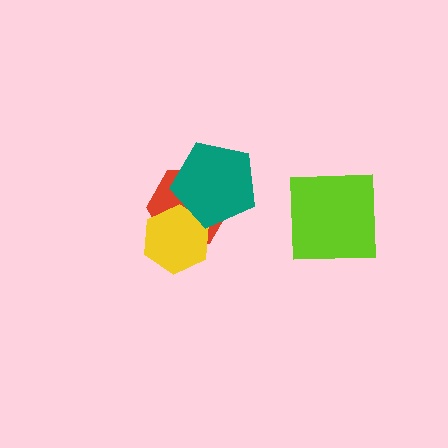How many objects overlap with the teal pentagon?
2 objects overlap with the teal pentagon.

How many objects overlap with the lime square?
0 objects overlap with the lime square.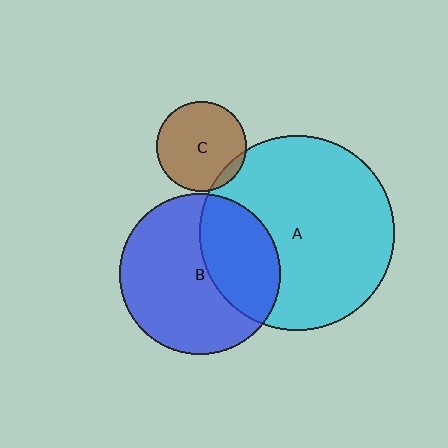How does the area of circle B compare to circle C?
Approximately 3.2 times.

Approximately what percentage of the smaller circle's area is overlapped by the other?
Approximately 35%.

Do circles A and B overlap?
Yes.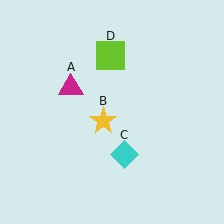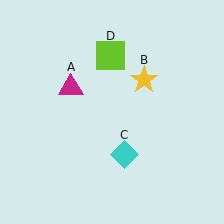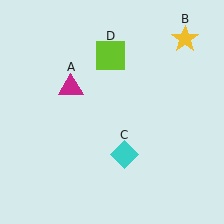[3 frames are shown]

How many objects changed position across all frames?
1 object changed position: yellow star (object B).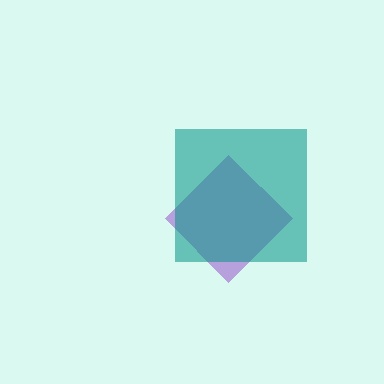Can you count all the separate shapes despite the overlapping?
Yes, there are 2 separate shapes.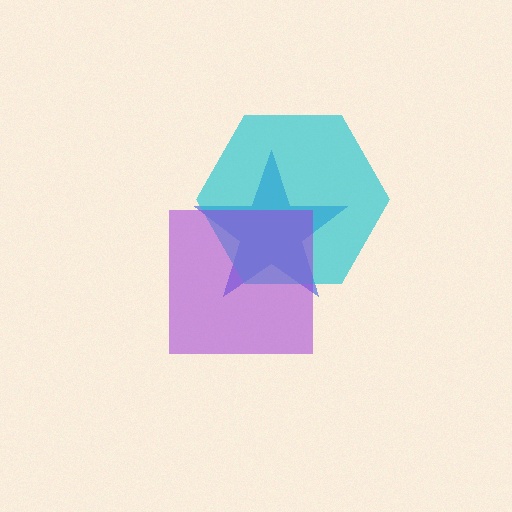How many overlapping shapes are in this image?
There are 3 overlapping shapes in the image.